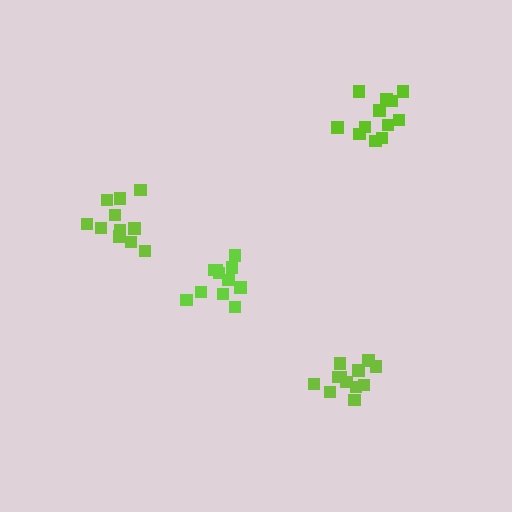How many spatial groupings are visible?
There are 4 spatial groupings.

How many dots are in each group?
Group 1: 11 dots, Group 2: 11 dots, Group 3: 12 dots, Group 4: 12 dots (46 total).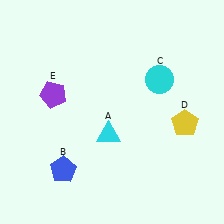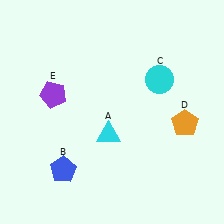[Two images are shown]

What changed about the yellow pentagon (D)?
In Image 1, D is yellow. In Image 2, it changed to orange.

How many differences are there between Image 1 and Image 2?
There is 1 difference between the two images.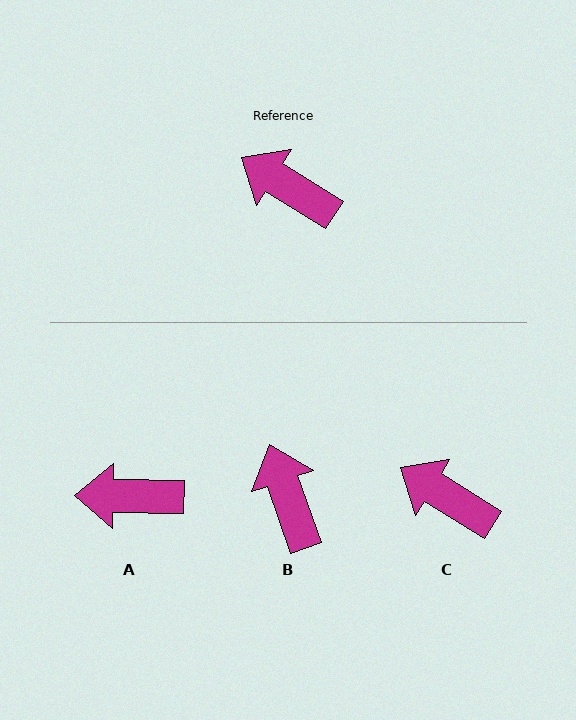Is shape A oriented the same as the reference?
No, it is off by about 31 degrees.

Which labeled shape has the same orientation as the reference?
C.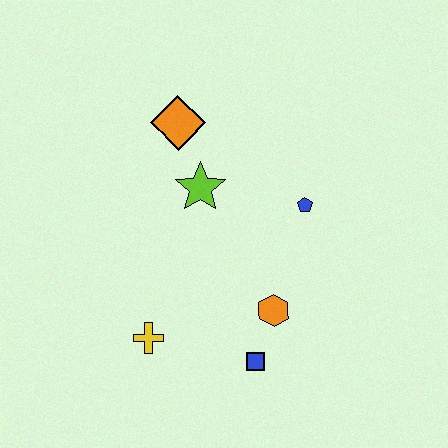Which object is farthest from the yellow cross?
The orange diamond is farthest from the yellow cross.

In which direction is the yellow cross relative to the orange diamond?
The yellow cross is below the orange diamond.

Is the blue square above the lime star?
No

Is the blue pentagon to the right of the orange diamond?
Yes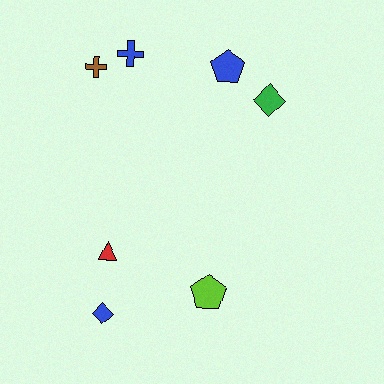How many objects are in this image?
There are 7 objects.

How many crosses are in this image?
There are 2 crosses.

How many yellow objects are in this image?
There are no yellow objects.